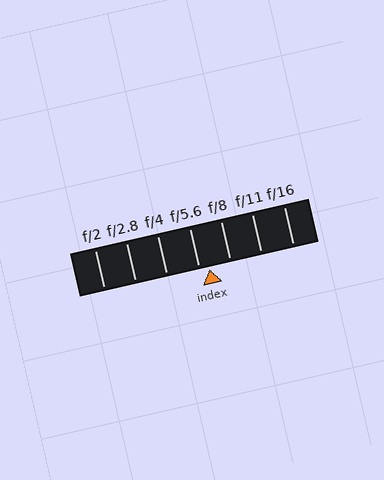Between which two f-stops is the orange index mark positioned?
The index mark is between f/5.6 and f/8.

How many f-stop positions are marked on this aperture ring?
There are 7 f-stop positions marked.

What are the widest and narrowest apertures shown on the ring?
The widest aperture shown is f/2 and the narrowest is f/16.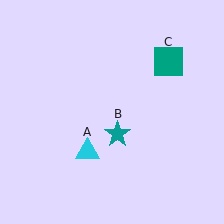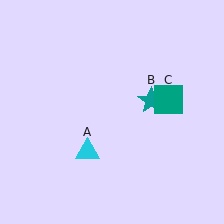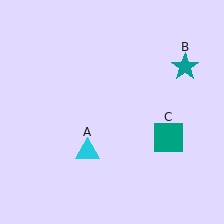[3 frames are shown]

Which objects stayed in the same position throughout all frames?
Cyan triangle (object A) remained stationary.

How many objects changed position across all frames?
2 objects changed position: teal star (object B), teal square (object C).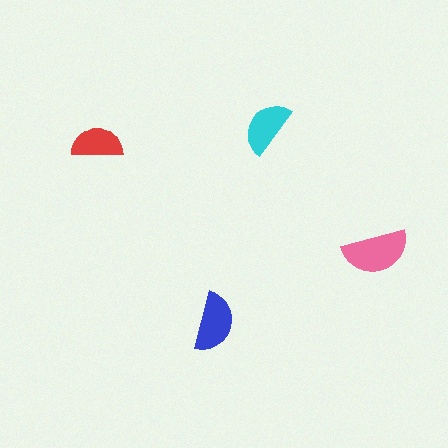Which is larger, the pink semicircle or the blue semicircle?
The pink one.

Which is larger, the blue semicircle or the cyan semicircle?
The blue one.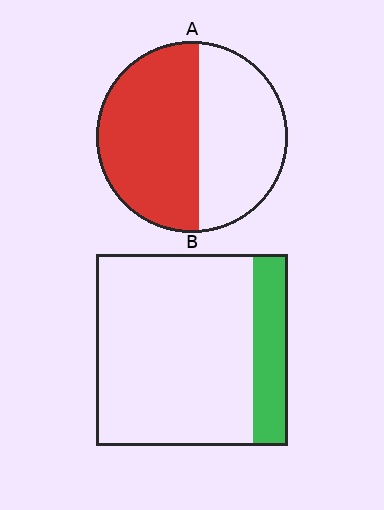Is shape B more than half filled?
No.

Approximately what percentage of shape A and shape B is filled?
A is approximately 55% and B is approximately 20%.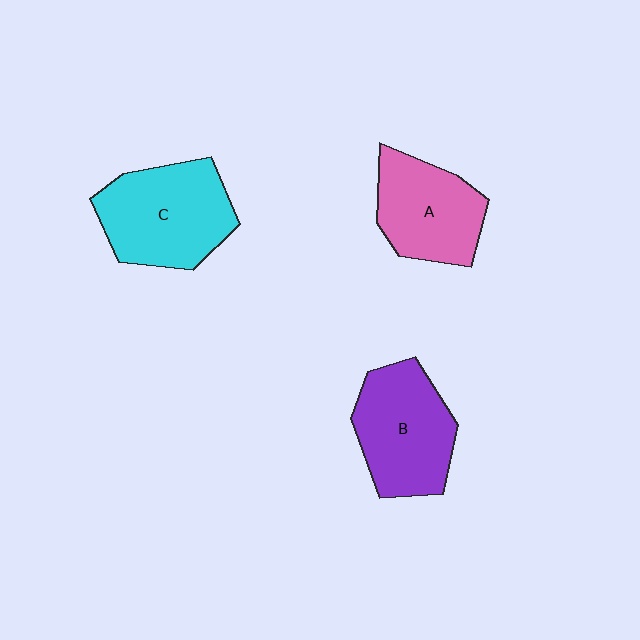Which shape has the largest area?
Shape C (cyan).